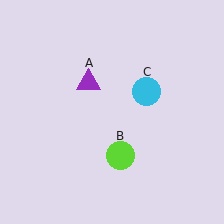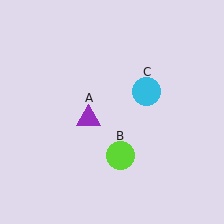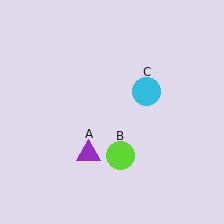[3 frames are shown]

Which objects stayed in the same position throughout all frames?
Lime circle (object B) and cyan circle (object C) remained stationary.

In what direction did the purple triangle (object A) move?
The purple triangle (object A) moved down.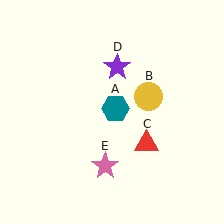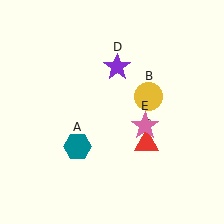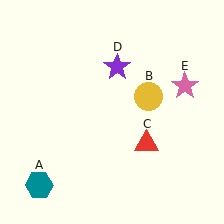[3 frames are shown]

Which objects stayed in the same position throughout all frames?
Yellow circle (object B) and red triangle (object C) and purple star (object D) remained stationary.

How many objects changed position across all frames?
2 objects changed position: teal hexagon (object A), pink star (object E).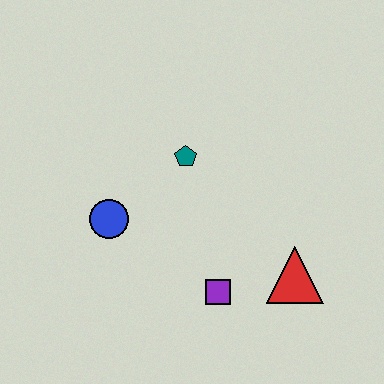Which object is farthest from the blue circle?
The red triangle is farthest from the blue circle.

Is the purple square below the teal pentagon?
Yes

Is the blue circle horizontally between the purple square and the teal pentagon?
No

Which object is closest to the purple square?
The red triangle is closest to the purple square.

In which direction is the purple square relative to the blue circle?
The purple square is to the right of the blue circle.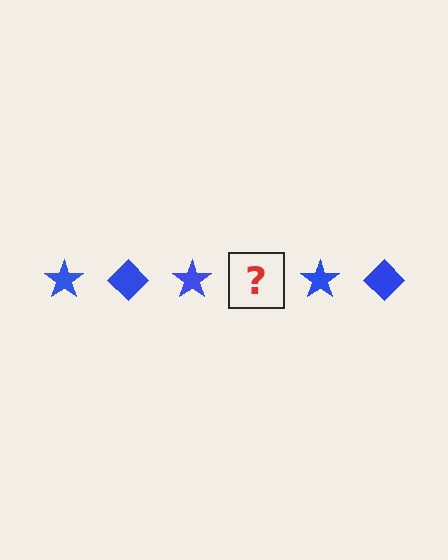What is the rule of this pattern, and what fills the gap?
The rule is that the pattern cycles through star, diamond shapes in blue. The gap should be filled with a blue diamond.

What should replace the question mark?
The question mark should be replaced with a blue diamond.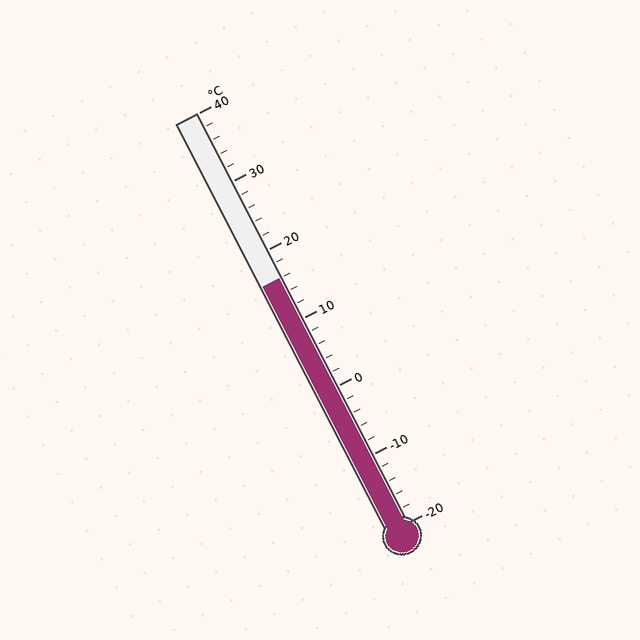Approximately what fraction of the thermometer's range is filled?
The thermometer is filled to approximately 60% of its range.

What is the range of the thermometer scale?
The thermometer scale ranges from -20°C to 40°C.